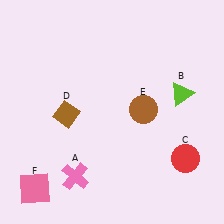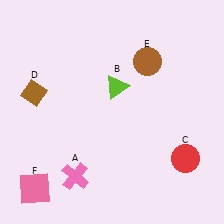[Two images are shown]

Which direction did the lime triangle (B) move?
The lime triangle (B) moved left.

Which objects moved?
The objects that moved are: the lime triangle (B), the brown diamond (D), the brown circle (E).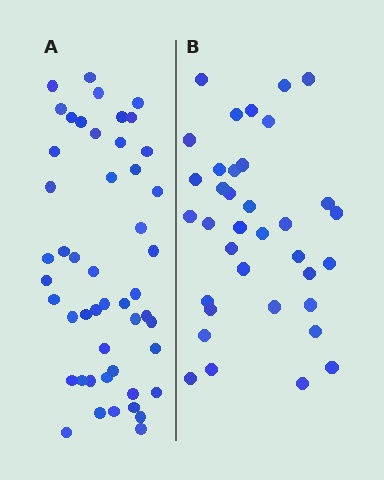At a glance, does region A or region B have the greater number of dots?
Region A (the left region) has more dots.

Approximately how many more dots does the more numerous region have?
Region A has approximately 15 more dots than region B.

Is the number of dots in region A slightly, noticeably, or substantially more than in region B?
Region A has noticeably more, but not dramatically so. The ratio is roughly 1.4 to 1.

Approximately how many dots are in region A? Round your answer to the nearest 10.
About 50 dots. (The exact count is 49, which rounds to 50.)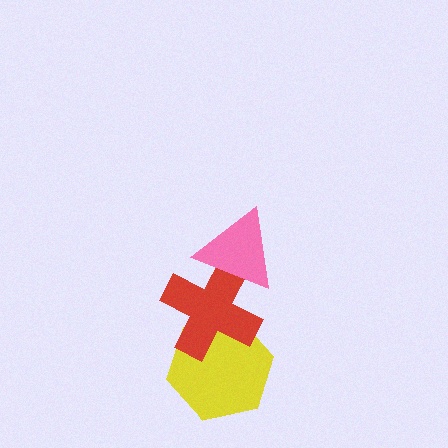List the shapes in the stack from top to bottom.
From top to bottom: the pink triangle, the red cross, the yellow hexagon.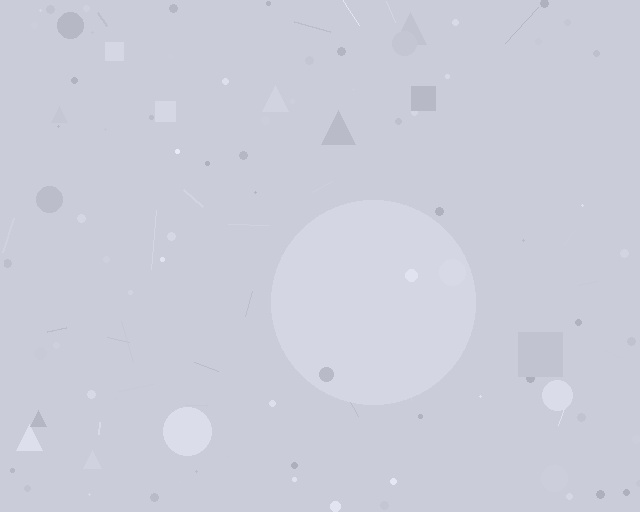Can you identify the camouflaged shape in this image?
The camouflaged shape is a circle.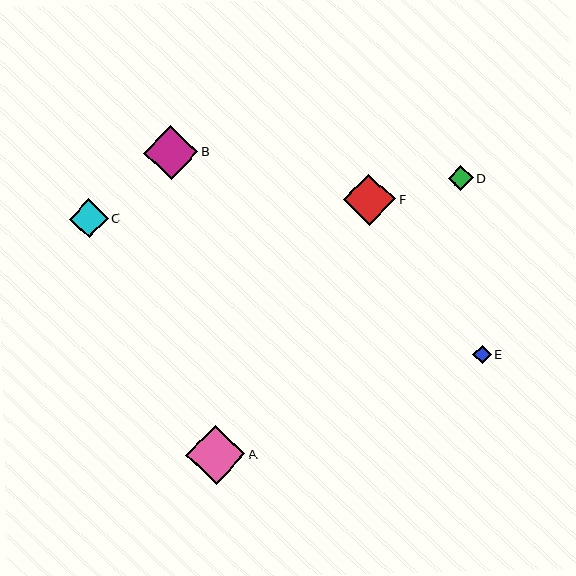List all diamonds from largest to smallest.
From largest to smallest: A, B, F, C, D, E.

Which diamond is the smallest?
Diamond E is the smallest with a size of approximately 18 pixels.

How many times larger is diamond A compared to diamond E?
Diamond A is approximately 3.2 times the size of diamond E.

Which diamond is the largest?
Diamond A is the largest with a size of approximately 59 pixels.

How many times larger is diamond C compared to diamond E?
Diamond C is approximately 2.1 times the size of diamond E.